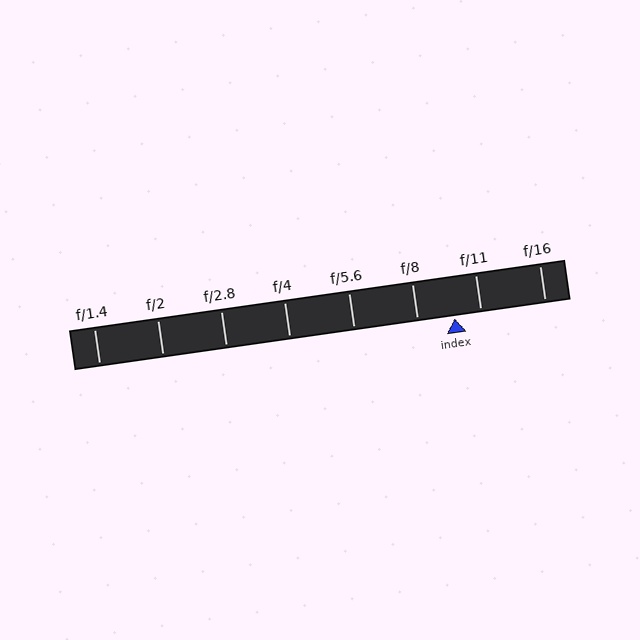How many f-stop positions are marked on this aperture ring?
There are 8 f-stop positions marked.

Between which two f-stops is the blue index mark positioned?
The index mark is between f/8 and f/11.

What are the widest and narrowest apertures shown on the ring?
The widest aperture shown is f/1.4 and the narrowest is f/16.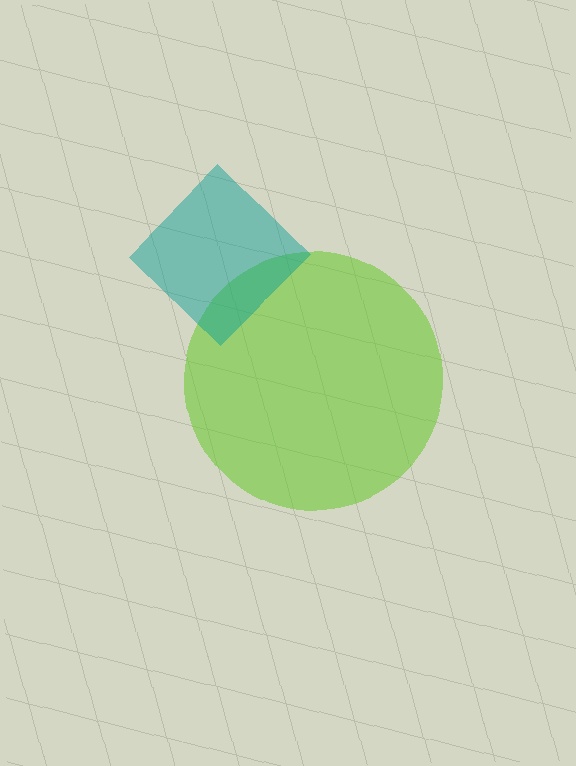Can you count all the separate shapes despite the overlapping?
Yes, there are 2 separate shapes.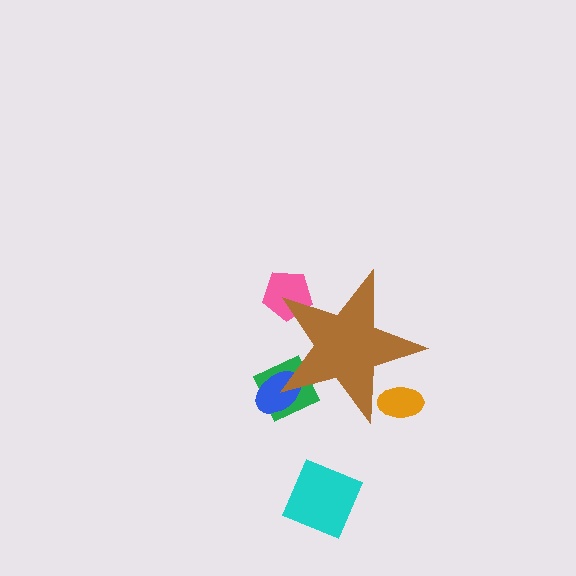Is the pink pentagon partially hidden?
Yes, the pink pentagon is partially hidden behind the brown star.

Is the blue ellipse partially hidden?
Yes, the blue ellipse is partially hidden behind the brown star.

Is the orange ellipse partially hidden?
Yes, the orange ellipse is partially hidden behind the brown star.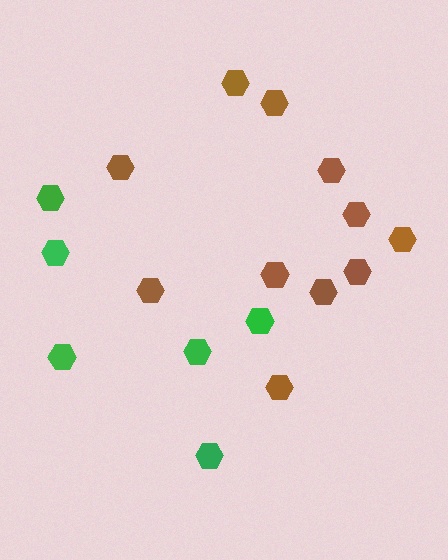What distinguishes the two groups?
There are 2 groups: one group of brown hexagons (11) and one group of green hexagons (6).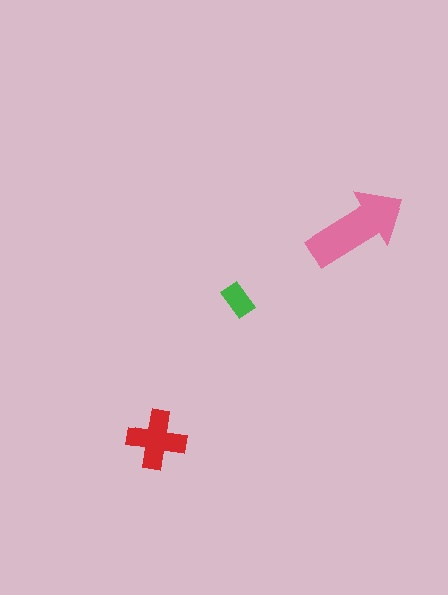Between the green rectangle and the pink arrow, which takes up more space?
The pink arrow.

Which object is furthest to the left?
The red cross is leftmost.